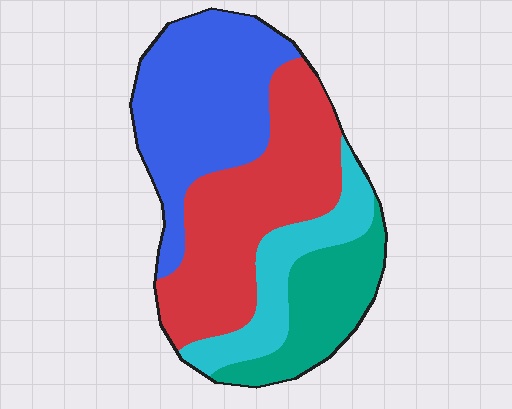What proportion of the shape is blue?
Blue covers 33% of the shape.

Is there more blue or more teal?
Blue.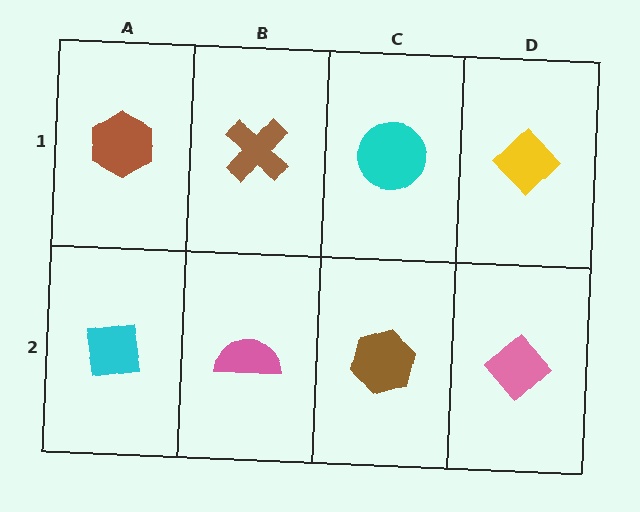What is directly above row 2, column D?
A yellow diamond.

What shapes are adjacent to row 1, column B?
A pink semicircle (row 2, column B), a brown hexagon (row 1, column A), a cyan circle (row 1, column C).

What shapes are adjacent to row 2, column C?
A cyan circle (row 1, column C), a pink semicircle (row 2, column B), a pink diamond (row 2, column D).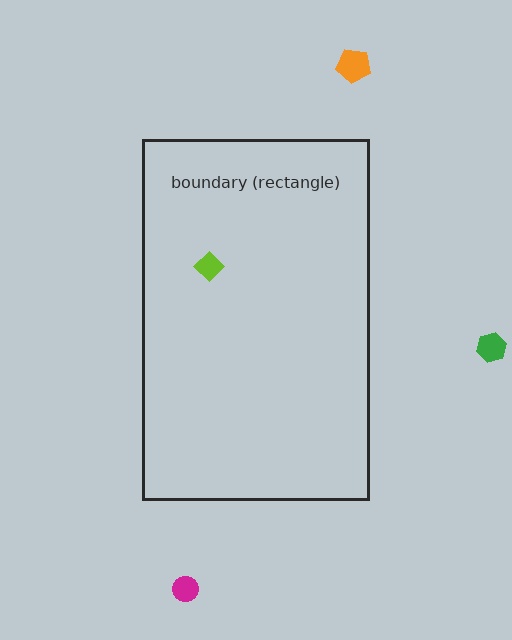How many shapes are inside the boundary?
1 inside, 3 outside.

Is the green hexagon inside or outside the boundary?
Outside.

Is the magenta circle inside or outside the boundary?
Outside.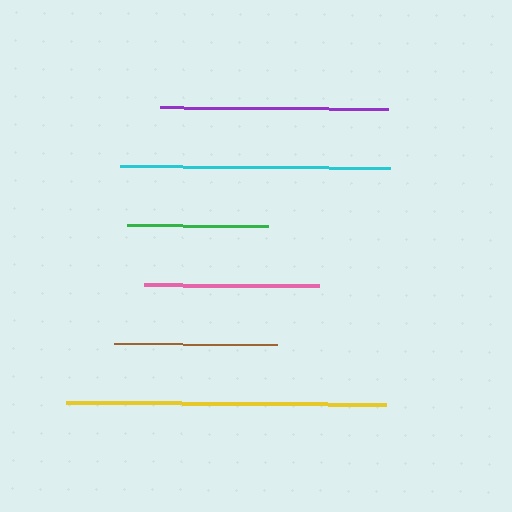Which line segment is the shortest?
The green line is the shortest at approximately 141 pixels.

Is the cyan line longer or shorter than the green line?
The cyan line is longer than the green line.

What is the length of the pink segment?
The pink segment is approximately 175 pixels long.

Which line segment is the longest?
The yellow line is the longest at approximately 320 pixels.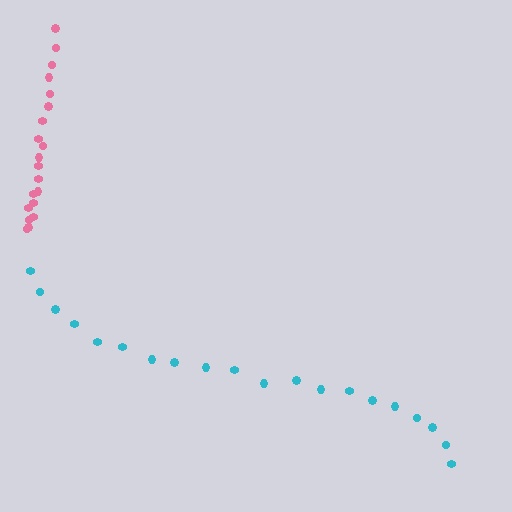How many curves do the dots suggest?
There are 2 distinct paths.